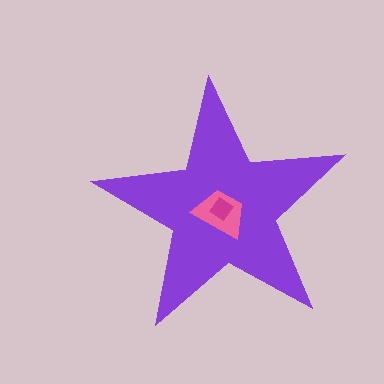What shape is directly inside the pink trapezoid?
The magenta diamond.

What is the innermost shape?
The magenta diamond.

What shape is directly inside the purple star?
The pink trapezoid.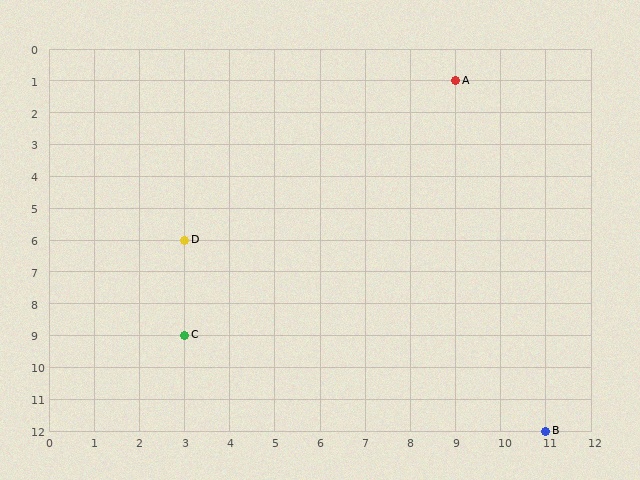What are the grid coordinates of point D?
Point D is at grid coordinates (3, 6).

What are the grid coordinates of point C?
Point C is at grid coordinates (3, 9).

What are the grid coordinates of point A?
Point A is at grid coordinates (9, 1).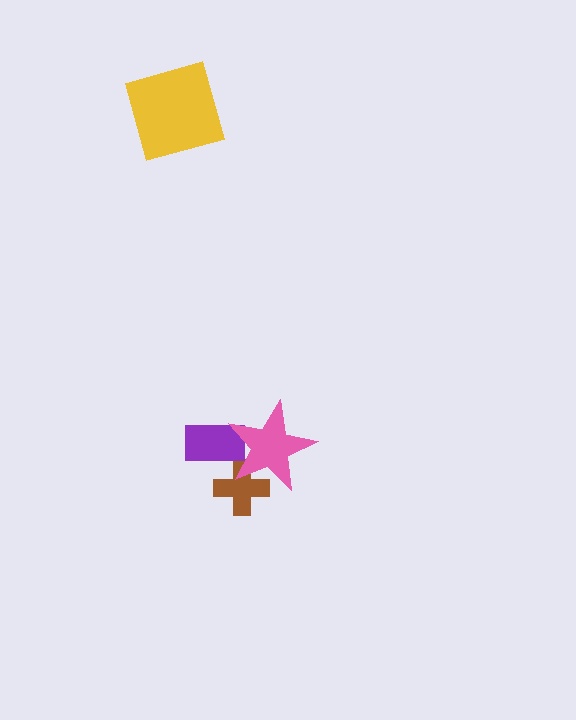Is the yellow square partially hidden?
No, no other shape covers it.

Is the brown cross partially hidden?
Yes, it is partially covered by another shape.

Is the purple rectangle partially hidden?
Yes, it is partially covered by another shape.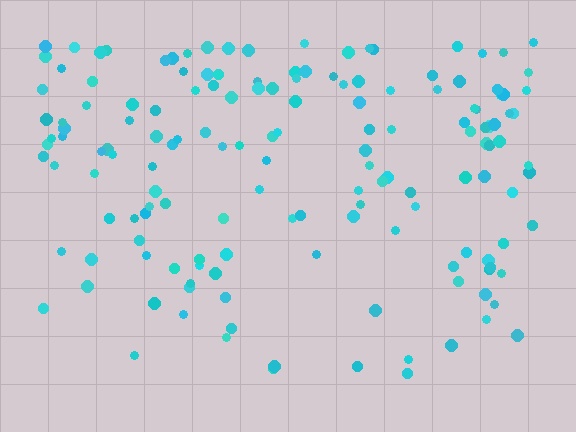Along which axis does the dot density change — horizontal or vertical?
Vertical.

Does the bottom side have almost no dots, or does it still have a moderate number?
Still a moderate number, just noticeably fewer than the top.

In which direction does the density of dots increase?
From bottom to top, with the top side densest.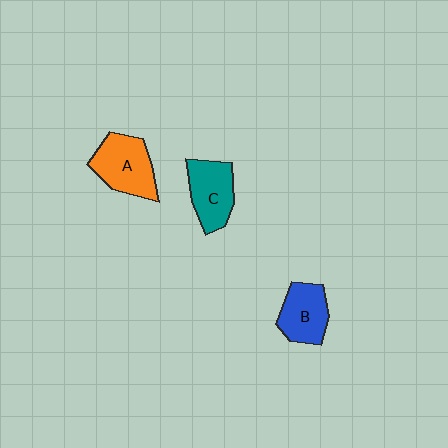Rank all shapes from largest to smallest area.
From largest to smallest: A (orange), C (teal), B (blue).